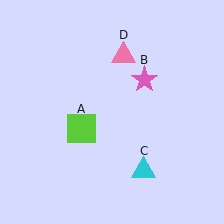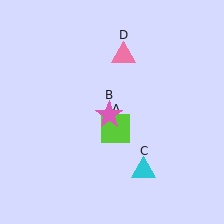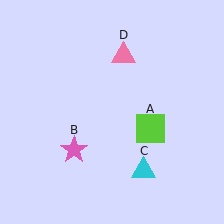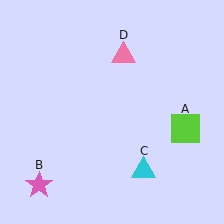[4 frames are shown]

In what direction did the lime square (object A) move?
The lime square (object A) moved right.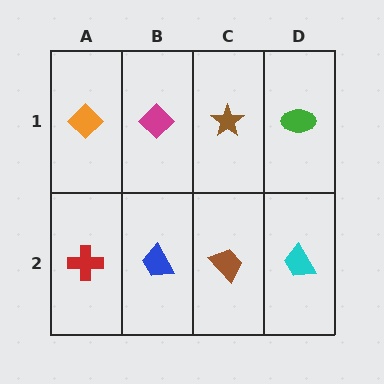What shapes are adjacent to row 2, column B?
A magenta diamond (row 1, column B), a red cross (row 2, column A), a brown trapezoid (row 2, column C).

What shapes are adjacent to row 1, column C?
A brown trapezoid (row 2, column C), a magenta diamond (row 1, column B), a green ellipse (row 1, column D).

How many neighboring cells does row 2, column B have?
3.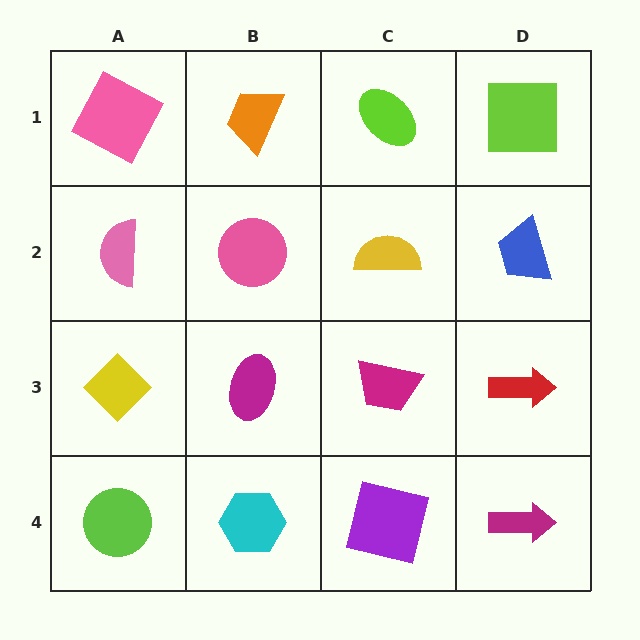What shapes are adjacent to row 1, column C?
A yellow semicircle (row 2, column C), an orange trapezoid (row 1, column B), a lime square (row 1, column D).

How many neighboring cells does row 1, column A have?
2.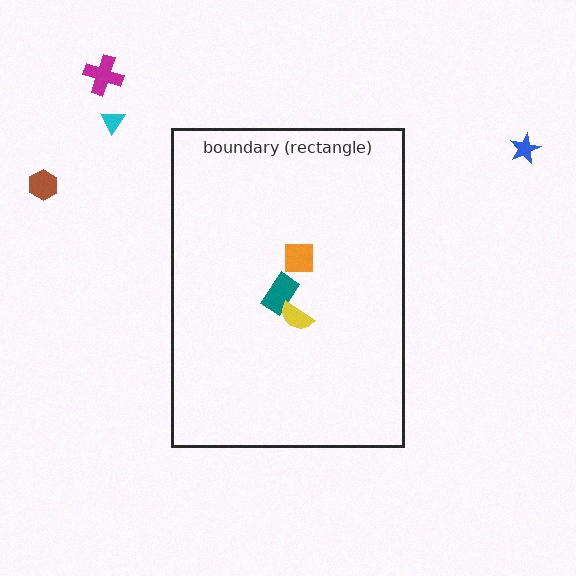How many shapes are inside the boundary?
3 inside, 4 outside.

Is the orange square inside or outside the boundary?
Inside.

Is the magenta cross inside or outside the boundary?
Outside.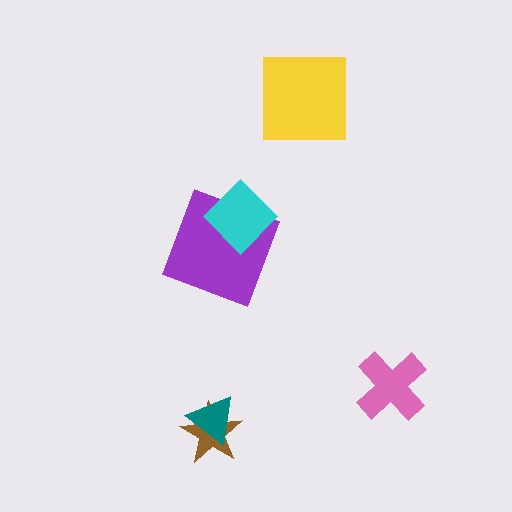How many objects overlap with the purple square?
1 object overlaps with the purple square.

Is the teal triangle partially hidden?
No, no other shape covers it.